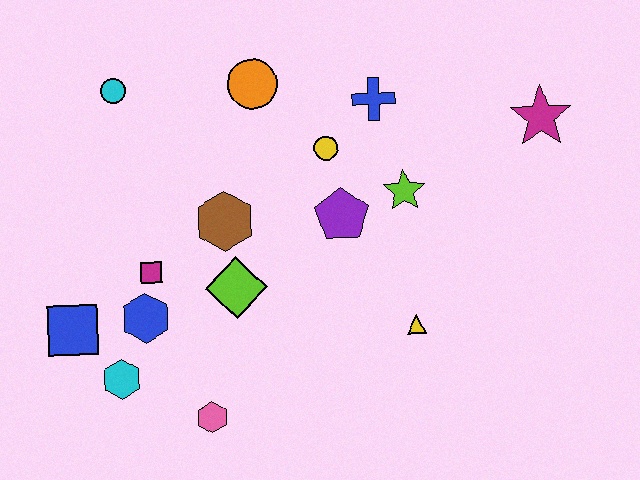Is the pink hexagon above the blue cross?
No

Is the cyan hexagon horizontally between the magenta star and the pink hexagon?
No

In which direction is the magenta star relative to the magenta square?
The magenta star is to the right of the magenta square.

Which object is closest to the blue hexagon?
The magenta square is closest to the blue hexagon.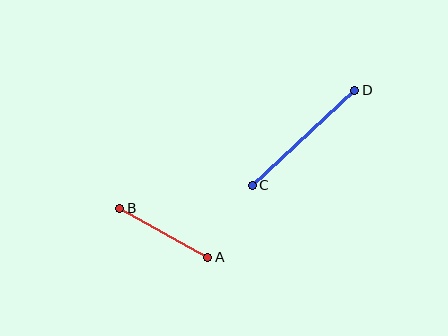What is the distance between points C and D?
The distance is approximately 140 pixels.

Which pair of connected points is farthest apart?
Points C and D are farthest apart.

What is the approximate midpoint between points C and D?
The midpoint is at approximately (303, 138) pixels.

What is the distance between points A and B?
The distance is approximately 101 pixels.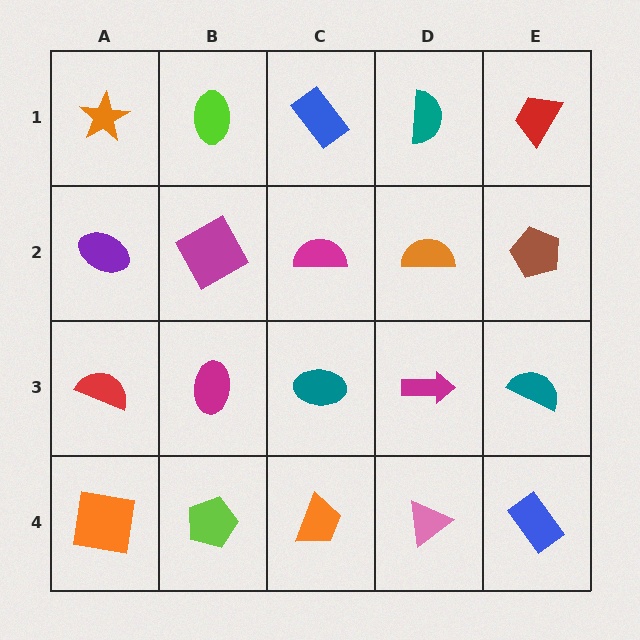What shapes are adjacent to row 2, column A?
An orange star (row 1, column A), a red semicircle (row 3, column A), a magenta square (row 2, column B).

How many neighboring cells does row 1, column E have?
2.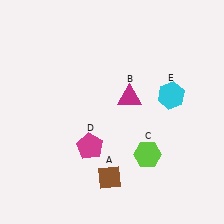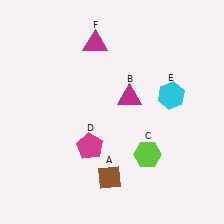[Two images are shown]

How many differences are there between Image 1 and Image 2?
There is 1 difference between the two images.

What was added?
A magenta triangle (F) was added in Image 2.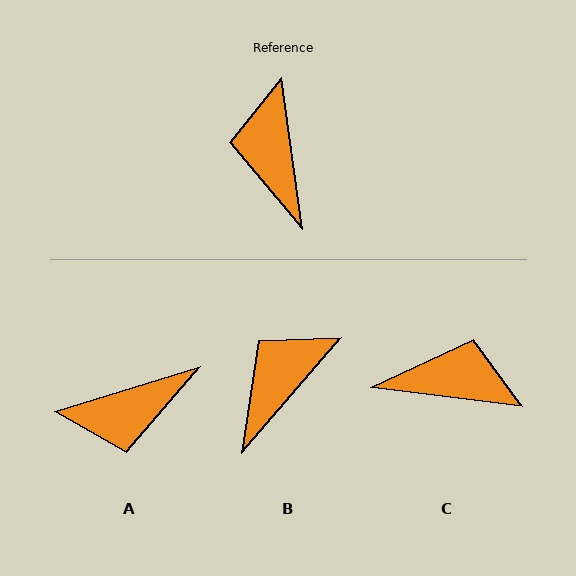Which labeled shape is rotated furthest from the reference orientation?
C, about 105 degrees away.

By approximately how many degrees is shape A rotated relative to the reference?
Approximately 99 degrees counter-clockwise.